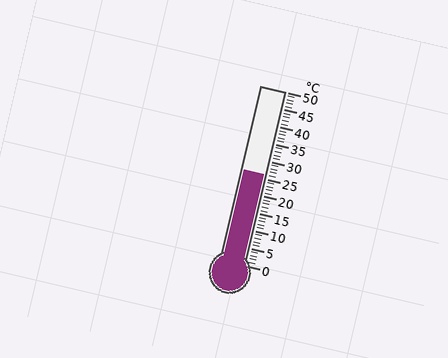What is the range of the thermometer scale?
The thermometer scale ranges from 0°C to 50°C.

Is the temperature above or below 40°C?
The temperature is below 40°C.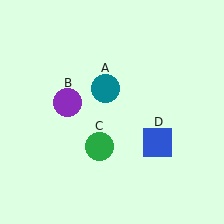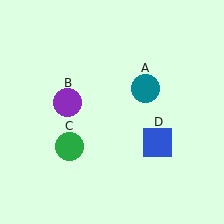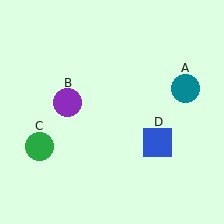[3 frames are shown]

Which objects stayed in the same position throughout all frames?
Purple circle (object B) and blue square (object D) remained stationary.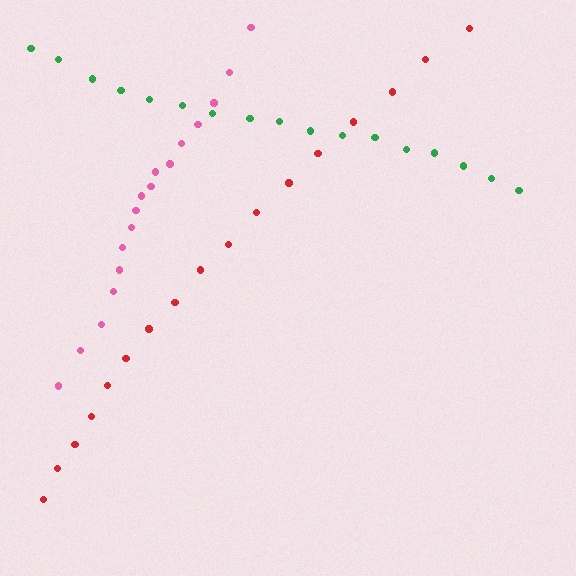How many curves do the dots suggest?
There are 3 distinct paths.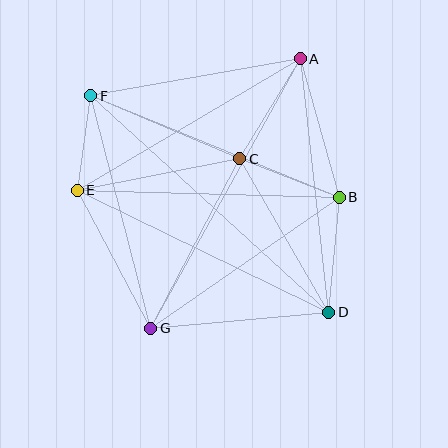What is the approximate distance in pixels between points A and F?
The distance between A and F is approximately 213 pixels.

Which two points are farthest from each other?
Points D and F are farthest from each other.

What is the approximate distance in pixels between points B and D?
The distance between B and D is approximately 116 pixels.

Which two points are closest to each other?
Points E and F are closest to each other.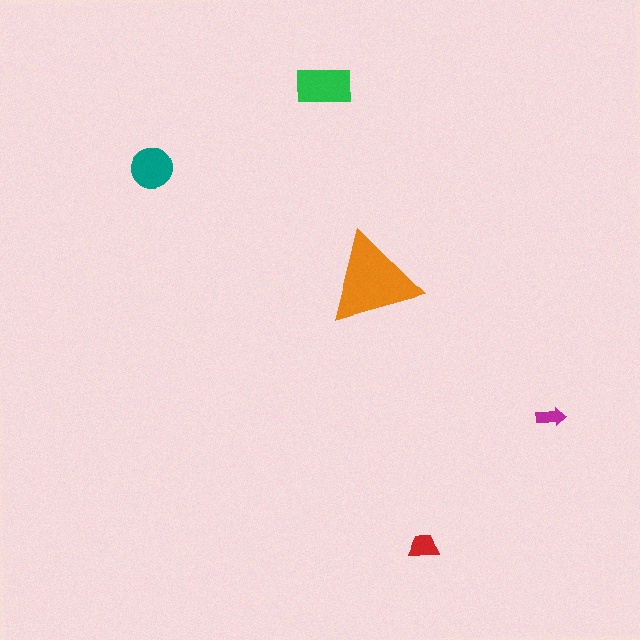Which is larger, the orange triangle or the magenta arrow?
The orange triangle.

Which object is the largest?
The orange triangle.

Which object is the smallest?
The magenta arrow.